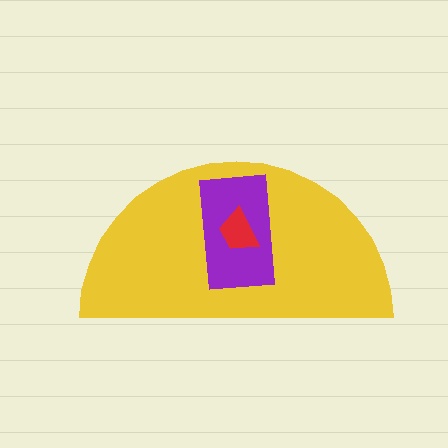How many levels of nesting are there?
3.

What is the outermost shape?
The yellow semicircle.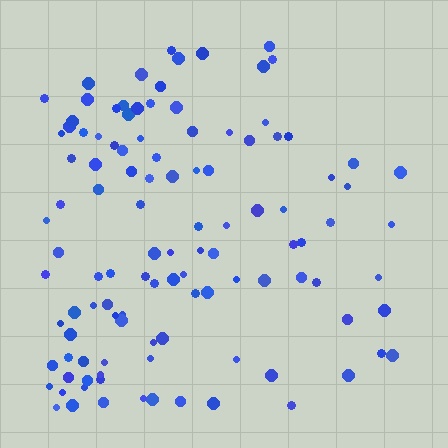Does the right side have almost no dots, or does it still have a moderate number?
Still a moderate number, just noticeably fewer than the left.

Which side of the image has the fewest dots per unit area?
The right.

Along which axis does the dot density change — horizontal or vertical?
Horizontal.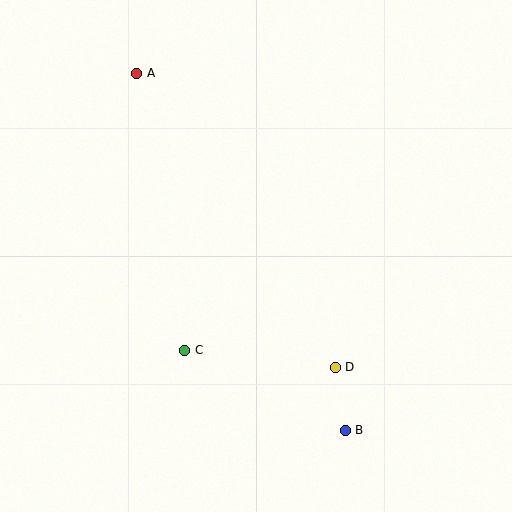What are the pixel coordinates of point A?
Point A is at (137, 73).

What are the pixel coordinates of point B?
Point B is at (345, 430).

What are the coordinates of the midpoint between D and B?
The midpoint between D and B is at (340, 399).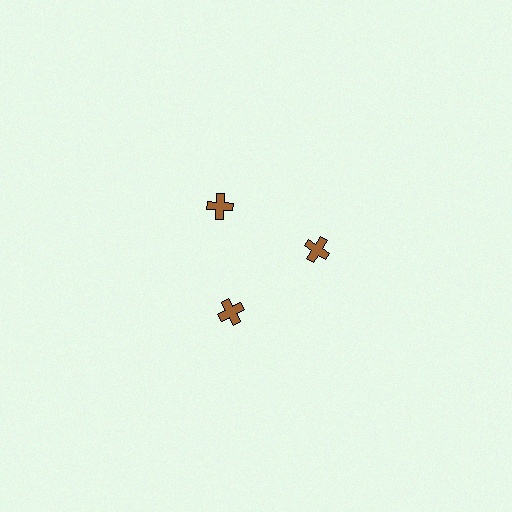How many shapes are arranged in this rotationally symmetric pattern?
There are 3 shapes, arranged in 3 groups of 1.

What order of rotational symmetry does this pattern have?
This pattern has 3-fold rotational symmetry.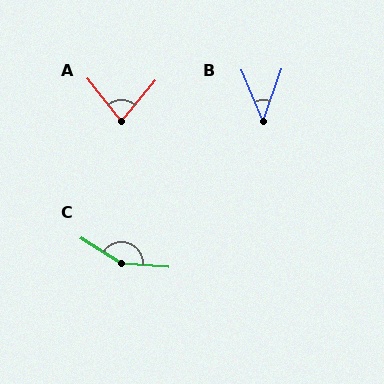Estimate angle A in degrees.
Approximately 78 degrees.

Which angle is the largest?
C, at approximately 152 degrees.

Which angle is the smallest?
B, at approximately 42 degrees.